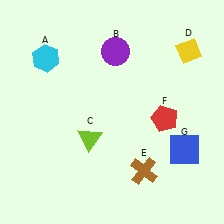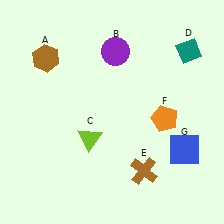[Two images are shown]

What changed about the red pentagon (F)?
In Image 1, F is red. In Image 2, it changed to orange.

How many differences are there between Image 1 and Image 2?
There are 3 differences between the two images.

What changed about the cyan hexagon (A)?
In Image 1, A is cyan. In Image 2, it changed to brown.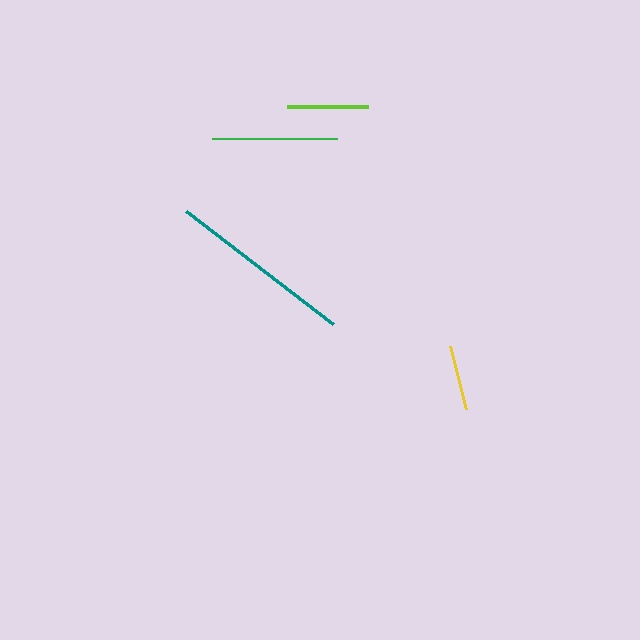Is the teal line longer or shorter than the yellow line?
The teal line is longer than the yellow line.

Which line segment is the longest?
The teal line is the longest at approximately 186 pixels.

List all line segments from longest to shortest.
From longest to shortest: teal, green, lime, yellow.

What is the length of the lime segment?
The lime segment is approximately 81 pixels long.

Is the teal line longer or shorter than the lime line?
The teal line is longer than the lime line.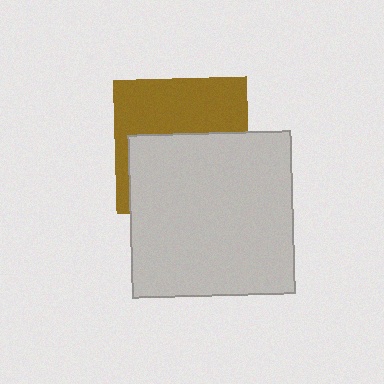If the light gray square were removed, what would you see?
You would see the complete brown square.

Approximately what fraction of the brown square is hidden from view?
Roughly 52% of the brown square is hidden behind the light gray square.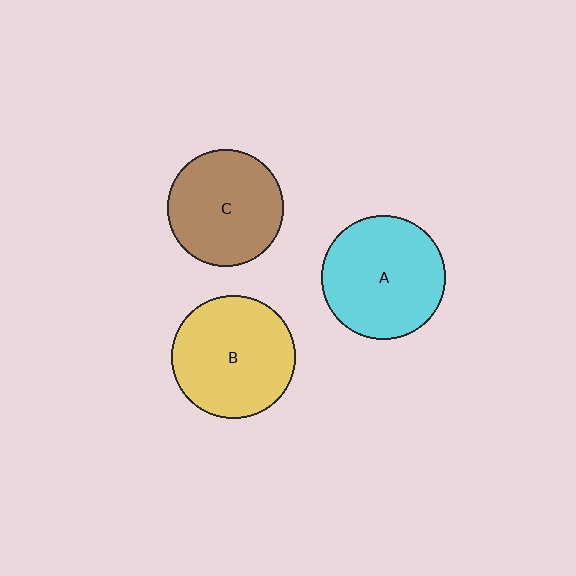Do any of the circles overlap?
No, none of the circles overlap.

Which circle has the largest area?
Circle A (cyan).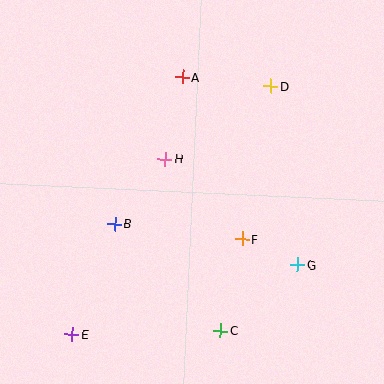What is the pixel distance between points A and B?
The distance between A and B is 161 pixels.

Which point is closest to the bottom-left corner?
Point E is closest to the bottom-left corner.